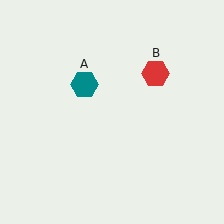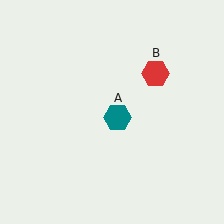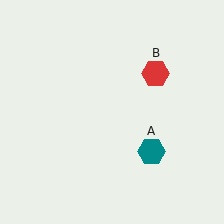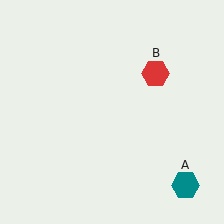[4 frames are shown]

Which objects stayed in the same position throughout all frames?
Red hexagon (object B) remained stationary.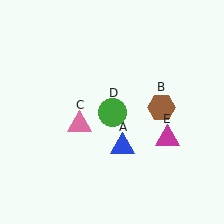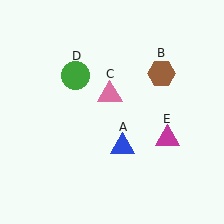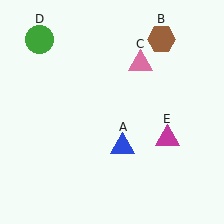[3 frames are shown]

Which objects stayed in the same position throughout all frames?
Blue triangle (object A) and magenta triangle (object E) remained stationary.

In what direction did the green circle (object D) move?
The green circle (object D) moved up and to the left.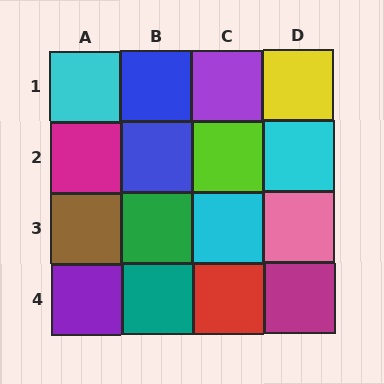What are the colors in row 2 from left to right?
Magenta, blue, lime, cyan.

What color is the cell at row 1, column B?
Blue.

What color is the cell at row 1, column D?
Yellow.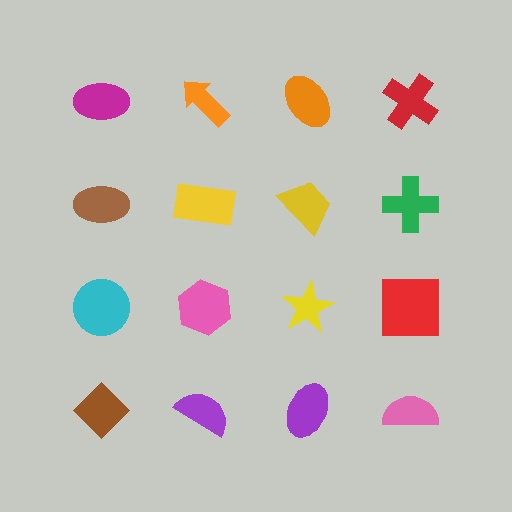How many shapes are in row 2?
4 shapes.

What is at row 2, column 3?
A yellow trapezoid.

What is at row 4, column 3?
A purple ellipse.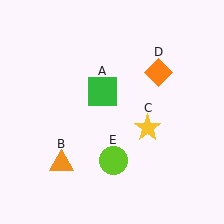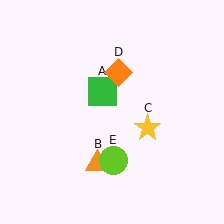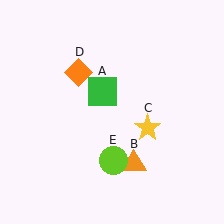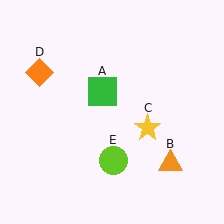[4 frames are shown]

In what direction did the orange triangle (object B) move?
The orange triangle (object B) moved right.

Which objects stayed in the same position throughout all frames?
Green square (object A) and yellow star (object C) and lime circle (object E) remained stationary.